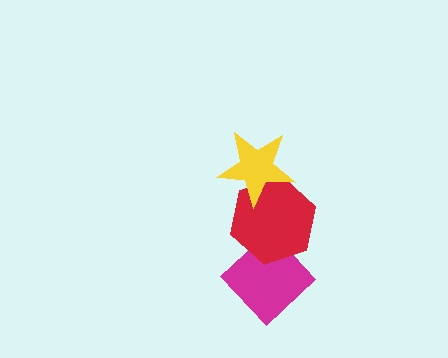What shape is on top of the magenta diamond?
The red hexagon is on top of the magenta diamond.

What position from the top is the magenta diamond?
The magenta diamond is 3rd from the top.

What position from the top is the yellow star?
The yellow star is 1st from the top.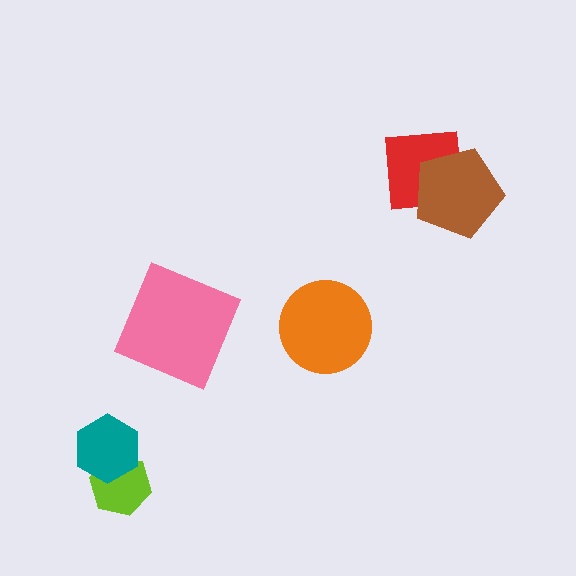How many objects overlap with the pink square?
0 objects overlap with the pink square.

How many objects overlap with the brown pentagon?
1 object overlaps with the brown pentagon.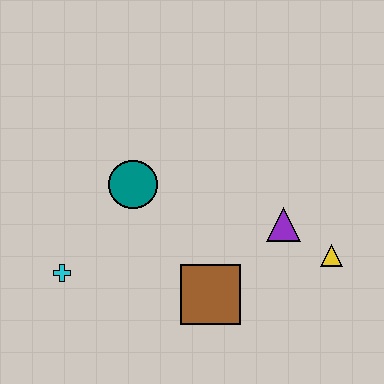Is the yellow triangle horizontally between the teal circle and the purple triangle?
No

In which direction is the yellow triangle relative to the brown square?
The yellow triangle is to the right of the brown square.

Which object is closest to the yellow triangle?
The purple triangle is closest to the yellow triangle.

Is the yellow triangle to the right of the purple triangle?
Yes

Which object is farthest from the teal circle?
The yellow triangle is farthest from the teal circle.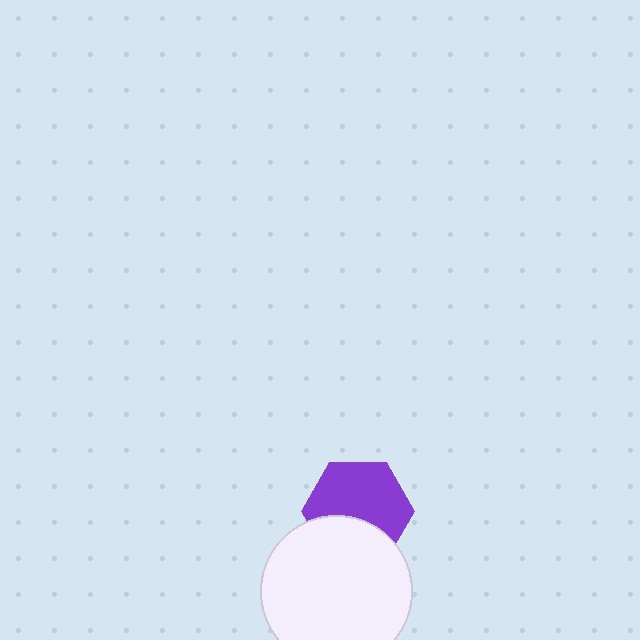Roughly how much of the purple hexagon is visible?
Most of it is visible (roughly 65%).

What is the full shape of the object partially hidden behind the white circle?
The partially hidden object is a purple hexagon.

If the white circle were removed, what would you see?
You would see the complete purple hexagon.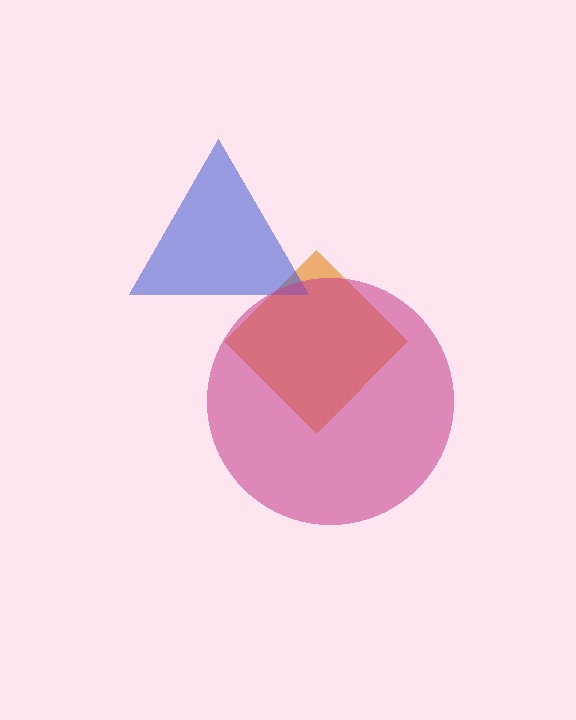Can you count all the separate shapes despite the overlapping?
Yes, there are 3 separate shapes.